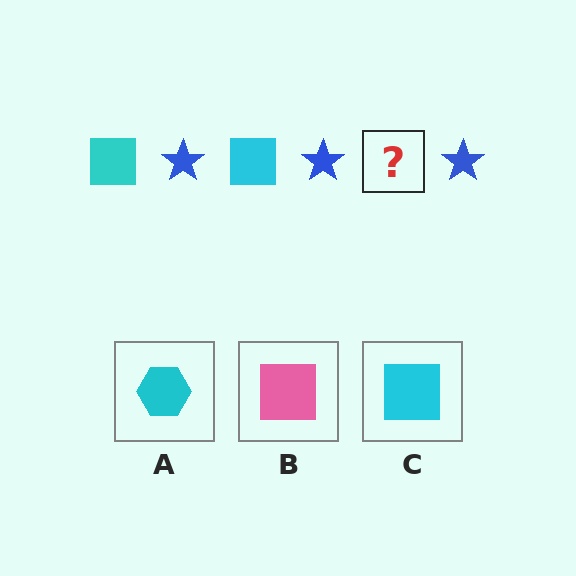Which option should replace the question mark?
Option C.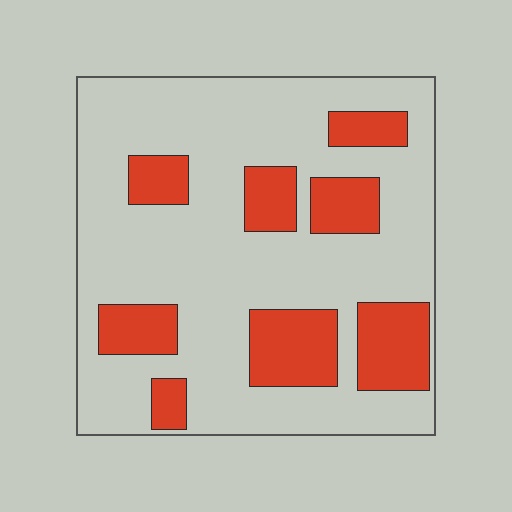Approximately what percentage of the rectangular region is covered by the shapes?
Approximately 25%.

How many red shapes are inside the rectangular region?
8.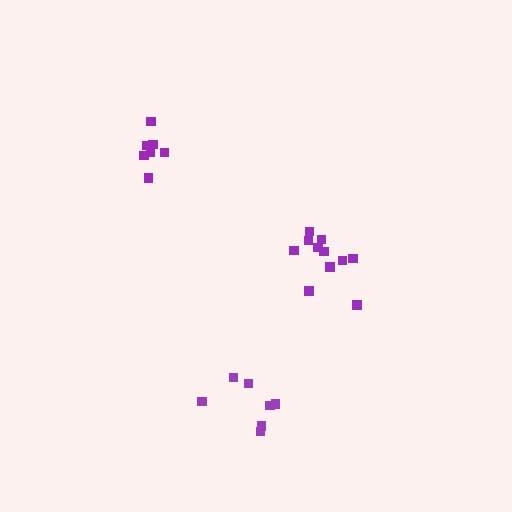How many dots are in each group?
Group 1: 7 dots, Group 2: 7 dots, Group 3: 11 dots (25 total).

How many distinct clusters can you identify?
There are 3 distinct clusters.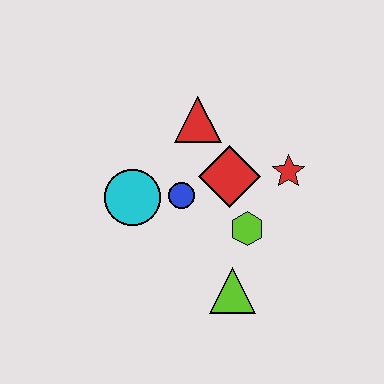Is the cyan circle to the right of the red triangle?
No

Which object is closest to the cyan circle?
The blue circle is closest to the cyan circle.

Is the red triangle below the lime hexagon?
No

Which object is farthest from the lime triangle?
The red triangle is farthest from the lime triangle.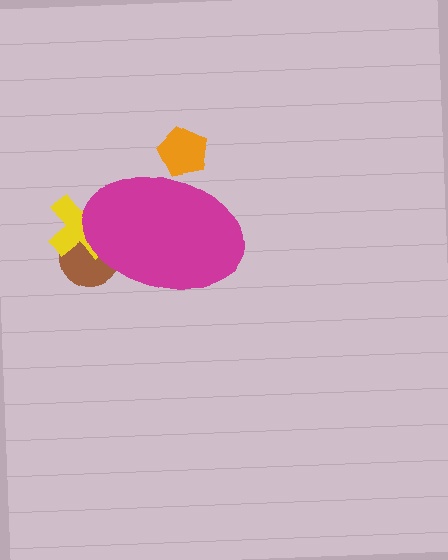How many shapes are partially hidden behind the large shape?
3 shapes are partially hidden.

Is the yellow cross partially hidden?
Yes, the yellow cross is partially hidden behind the magenta ellipse.